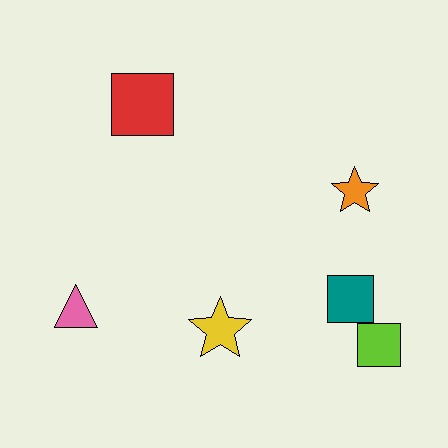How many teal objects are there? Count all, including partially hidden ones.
There is 1 teal object.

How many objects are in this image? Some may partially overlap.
There are 6 objects.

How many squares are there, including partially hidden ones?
There are 3 squares.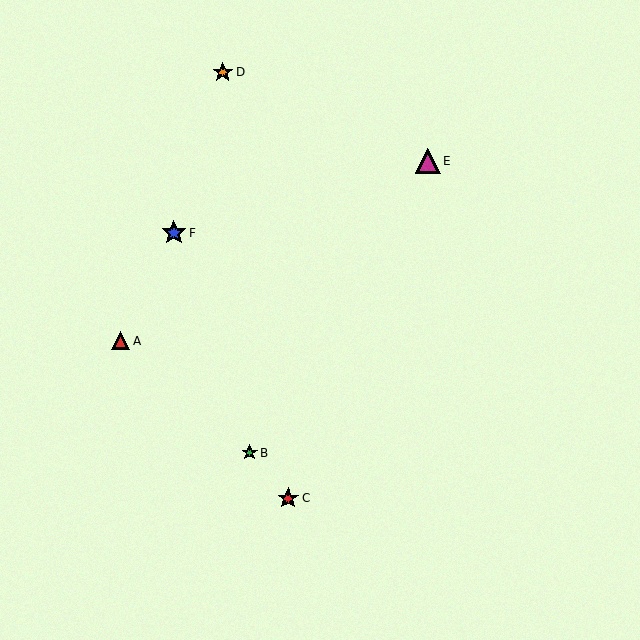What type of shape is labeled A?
Shape A is a red triangle.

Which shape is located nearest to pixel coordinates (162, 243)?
The blue star (labeled F) at (174, 233) is nearest to that location.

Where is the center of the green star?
The center of the green star is at (250, 453).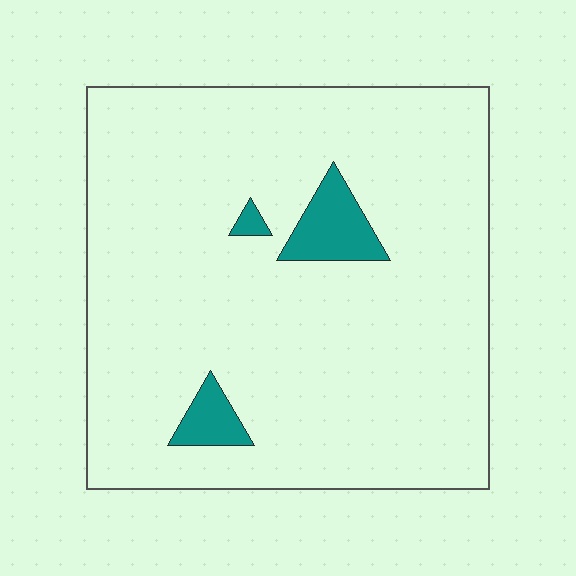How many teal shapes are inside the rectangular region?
3.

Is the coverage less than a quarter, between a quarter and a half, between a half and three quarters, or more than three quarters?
Less than a quarter.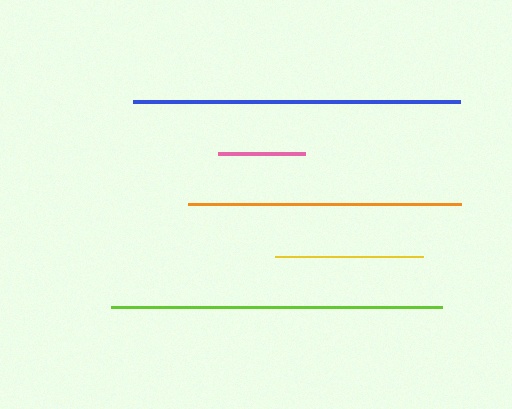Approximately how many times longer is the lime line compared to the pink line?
The lime line is approximately 3.8 times the length of the pink line.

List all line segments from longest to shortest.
From longest to shortest: lime, blue, orange, yellow, pink.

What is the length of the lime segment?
The lime segment is approximately 331 pixels long.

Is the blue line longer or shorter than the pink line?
The blue line is longer than the pink line.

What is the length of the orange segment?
The orange segment is approximately 273 pixels long.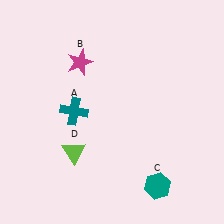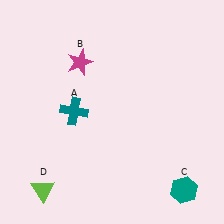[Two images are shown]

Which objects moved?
The objects that moved are: the teal hexagon (C), the lime triangle (D).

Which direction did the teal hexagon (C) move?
The teal hexagon (C) moved right.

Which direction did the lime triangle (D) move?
The lime triangle (D) moved down.